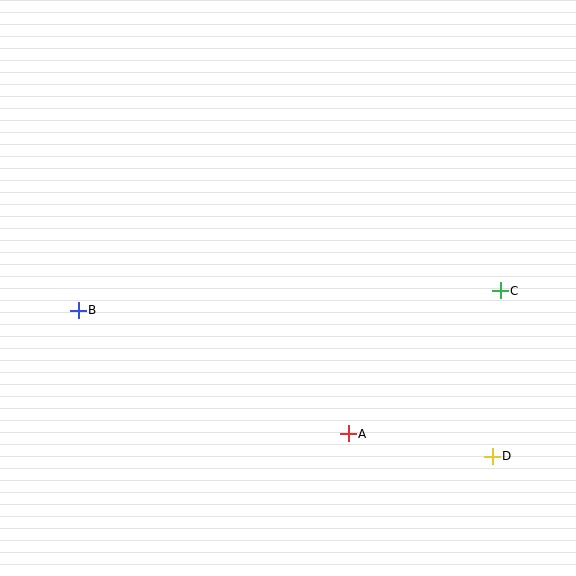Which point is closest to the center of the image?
Point A at (348, 434) is closest to the center.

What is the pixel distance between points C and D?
The distance between C and D is 166 pixels.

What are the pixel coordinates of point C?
Point C is at (500, 291).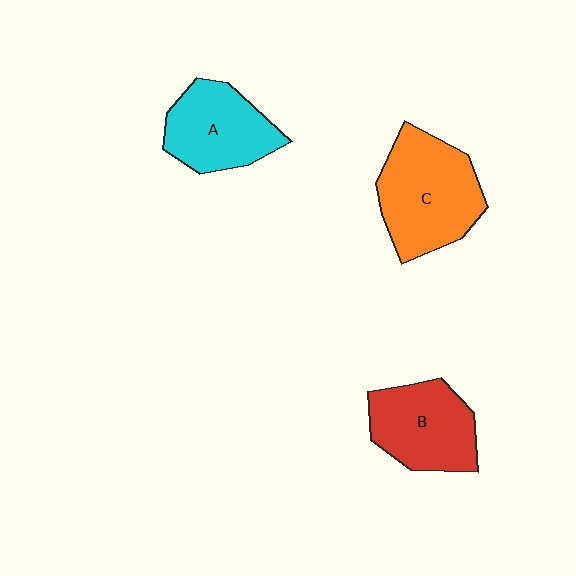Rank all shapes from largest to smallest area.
From largest to smallest: C (orange), B (red), A (cyan).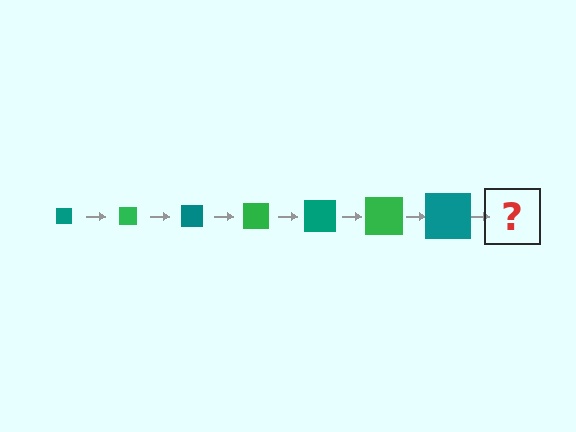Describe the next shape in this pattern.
It should be a green square, larger than the previous one.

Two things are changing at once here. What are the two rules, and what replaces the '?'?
The two rules are that the square grows larger each step and the color cycles through teal and green. The '?' should be a green square, larger than the previous one.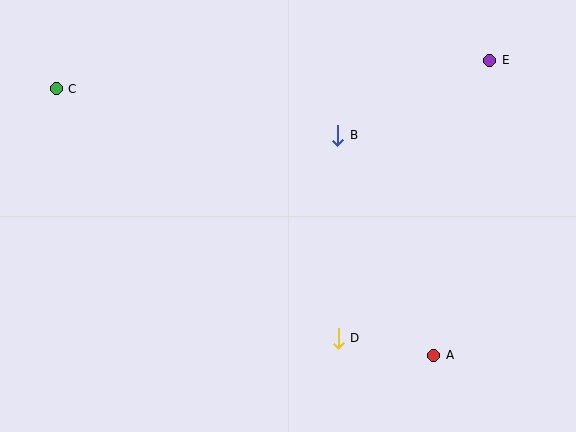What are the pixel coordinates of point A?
Point A is at (434, 355).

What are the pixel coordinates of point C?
Point C is at (56, 89).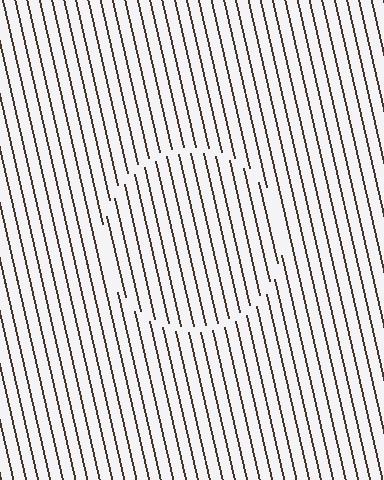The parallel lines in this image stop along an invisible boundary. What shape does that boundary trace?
An illusory circle. The interior of the shape contains the same grating, shifted by half a period — the contour is defined by the phase discontinuity where line-ends from the inner and outer gratings abut.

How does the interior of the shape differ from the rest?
The interior of the shape contains the same grating, shifted by half a period — the contour is defined by the phase discontinuity where line-ends from the inner and outer gratings abut.